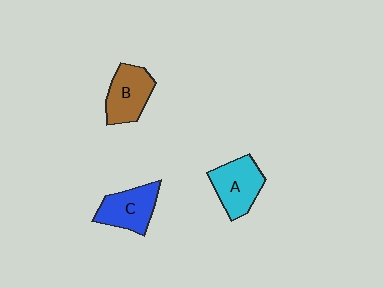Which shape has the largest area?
Shape A (cyan).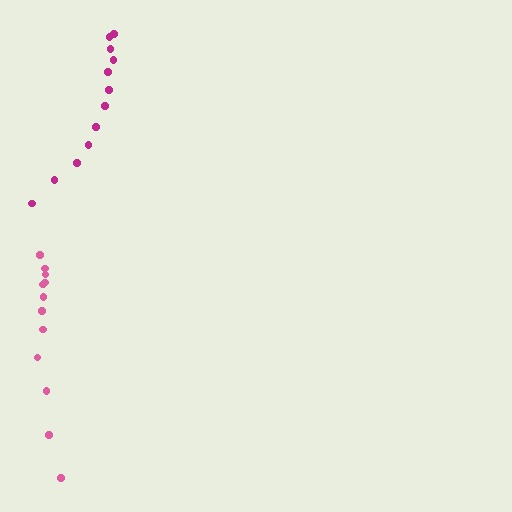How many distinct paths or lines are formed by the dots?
There are 2 distinct paths.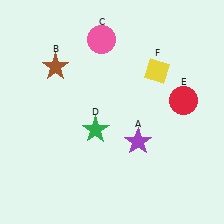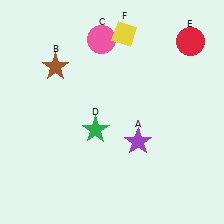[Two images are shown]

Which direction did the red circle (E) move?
The red circle (E) moved up.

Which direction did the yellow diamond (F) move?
The yellow diamond (F) moved up.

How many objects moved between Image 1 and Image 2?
2 objects moved between the two images.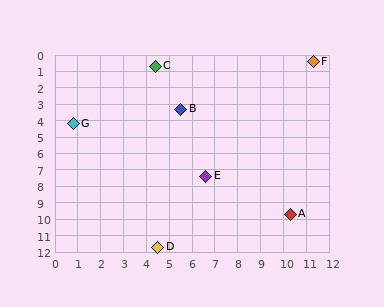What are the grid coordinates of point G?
Point G is at approximately (0.8, 4.2).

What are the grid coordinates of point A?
Point A is at approximately (10.3, 9.7).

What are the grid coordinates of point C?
Point C is at approximately (4.4, 0.7).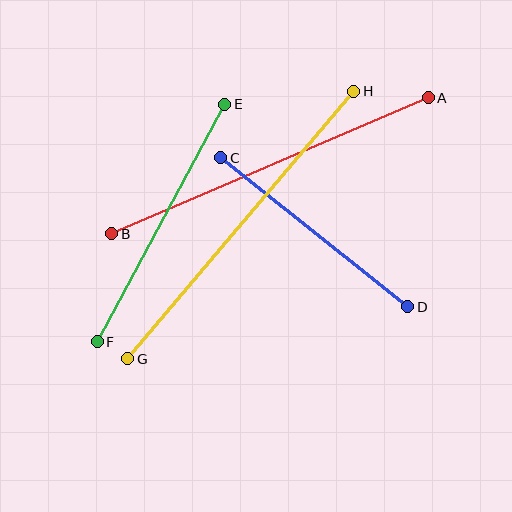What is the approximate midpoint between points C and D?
The midpoint is at approximately (314, 232) pixels.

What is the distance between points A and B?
The distance is approximately 345 pixels.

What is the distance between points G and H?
The distance is approximately 350 pixels.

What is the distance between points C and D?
The distance is approximately 239 pixels.